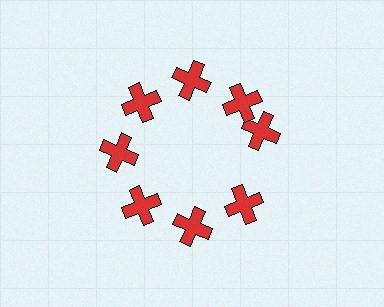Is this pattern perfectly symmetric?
No. The 8 red crosses are arranged in a ring, but one element near the 3 o'clock position is rotated out of alignment along the ring, breaking the 8-fold rotational symmetry.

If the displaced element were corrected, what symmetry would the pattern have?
It would have 8-fold rotational symmetry — the pattern would map onto itself every 45 degrees.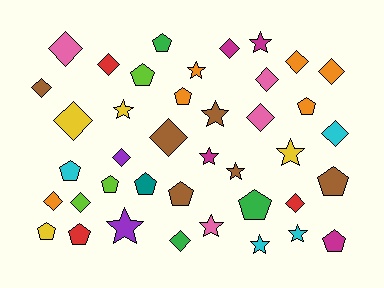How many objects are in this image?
There are 40 objects.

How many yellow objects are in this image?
There are 4 yellow objects.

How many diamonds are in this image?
There are 16 diamonds.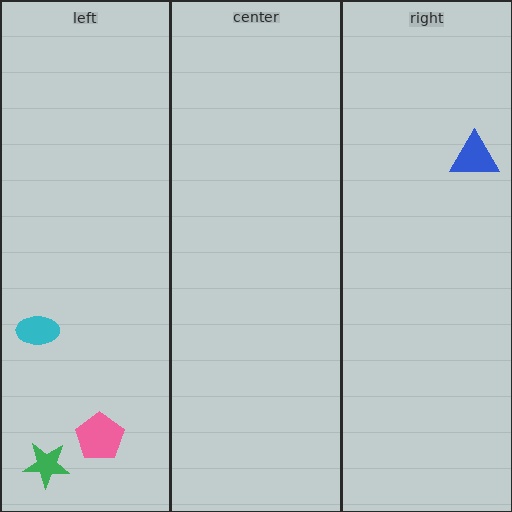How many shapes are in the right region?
1.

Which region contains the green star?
The left region.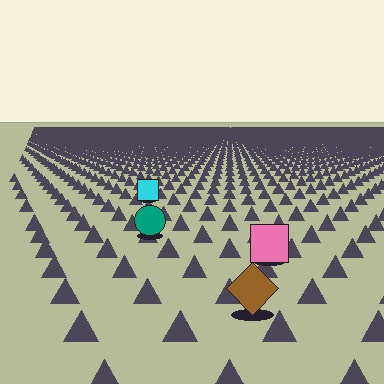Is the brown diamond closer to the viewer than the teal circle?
Yes. The brown diamond is closer — you can tell from the texture gradient: the ground texture is coarser near it.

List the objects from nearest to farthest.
From nearest to farthest: the brown diamond, the pink square, the teal circle, the cyan square.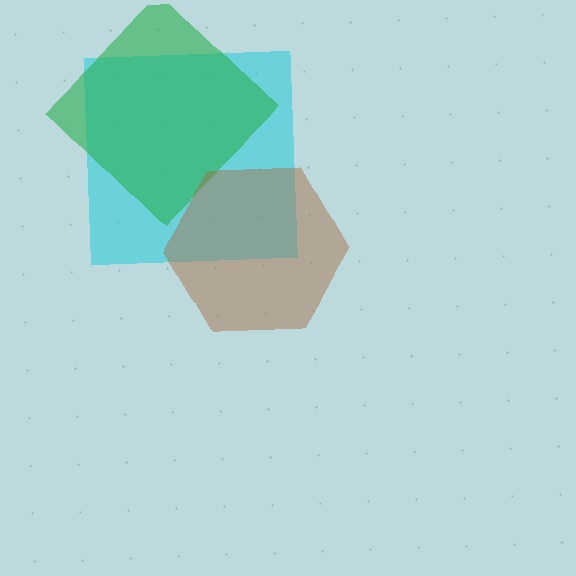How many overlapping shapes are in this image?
There are 3 overlapping shapes in the image.